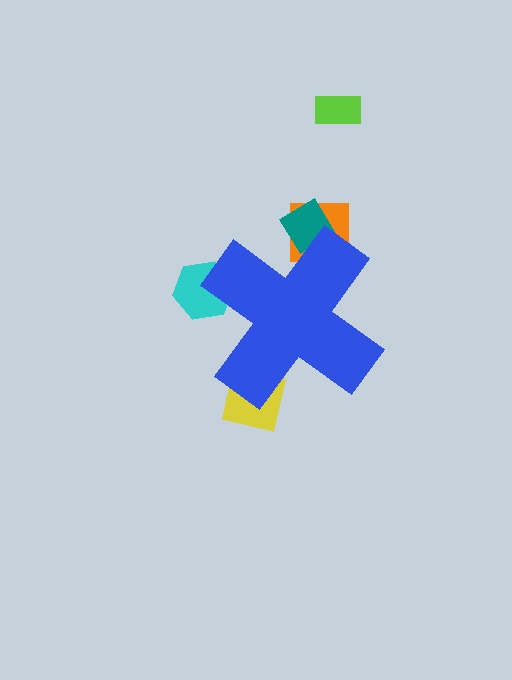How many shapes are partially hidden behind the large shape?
4 shapes are partially hidden.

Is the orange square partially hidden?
Yes, the orange square is partially hidden behind the blue cross.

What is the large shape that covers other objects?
A blue cross.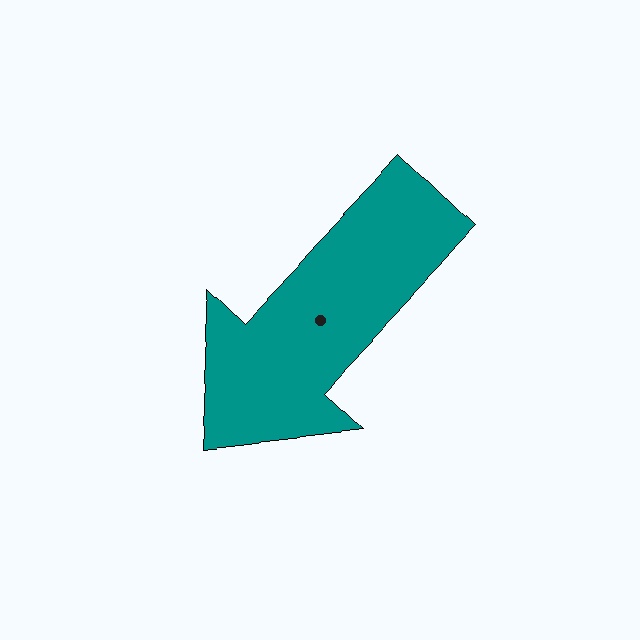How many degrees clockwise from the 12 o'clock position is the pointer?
Approximately 223 degrees.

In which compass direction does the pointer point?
Southwest.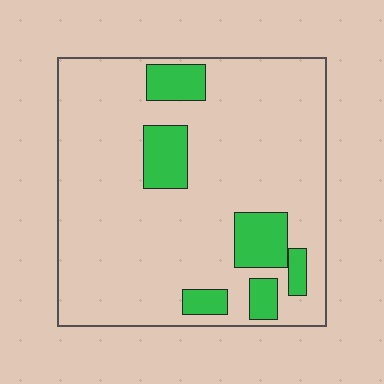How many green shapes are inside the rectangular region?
6.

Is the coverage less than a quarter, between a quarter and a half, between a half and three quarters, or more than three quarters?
Less than a quarter.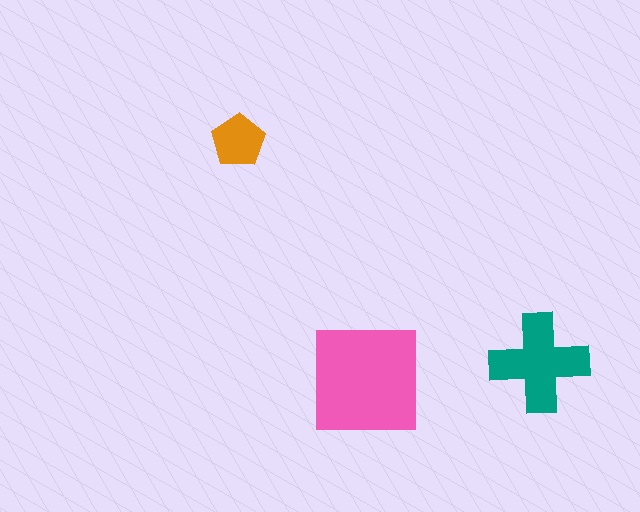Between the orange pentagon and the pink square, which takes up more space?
The pink square.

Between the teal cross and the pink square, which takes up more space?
The pink square.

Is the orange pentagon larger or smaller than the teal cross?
Smaller.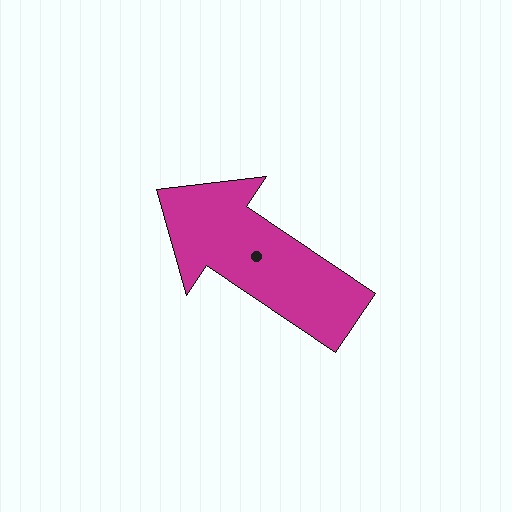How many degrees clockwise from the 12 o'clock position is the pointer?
Approximately 304 degrees.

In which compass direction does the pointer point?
Northwest.